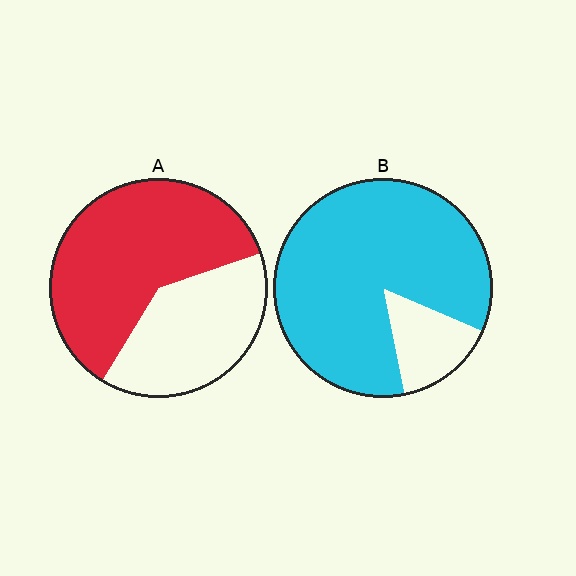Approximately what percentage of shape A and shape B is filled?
A is approximately 60% and B is approximately 85%.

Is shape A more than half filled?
Yes.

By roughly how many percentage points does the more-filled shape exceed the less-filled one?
By roughly 25 percentage points (B over A).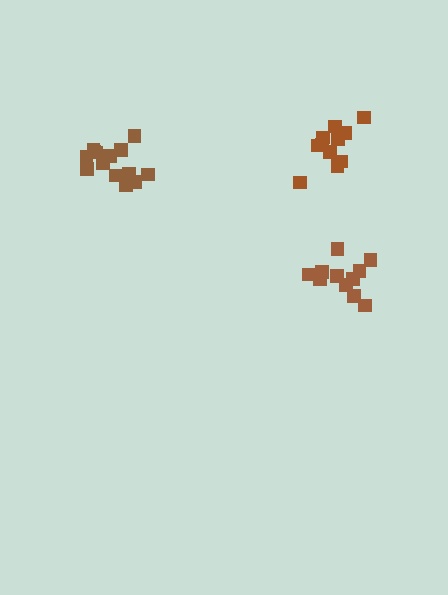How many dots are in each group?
Group 1: 14 dots, Group 2: 11 dots, Group 3: 11 dots (36 total).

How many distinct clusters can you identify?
There are 3 distinct clusters.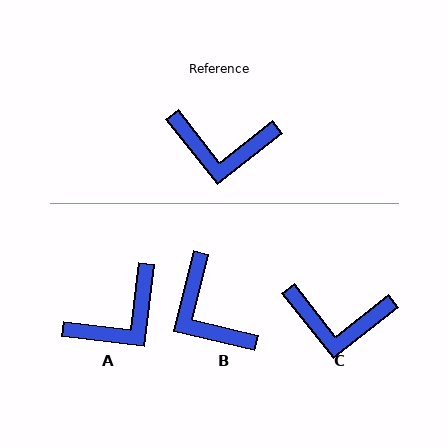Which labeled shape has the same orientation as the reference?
C.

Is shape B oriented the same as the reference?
No, it is off by about 52 degrees.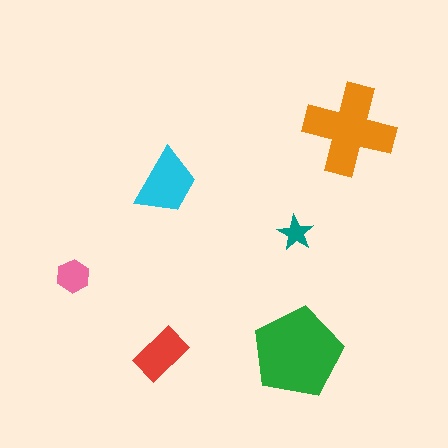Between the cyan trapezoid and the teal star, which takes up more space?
The cyan trapezoid.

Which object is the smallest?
The teal star.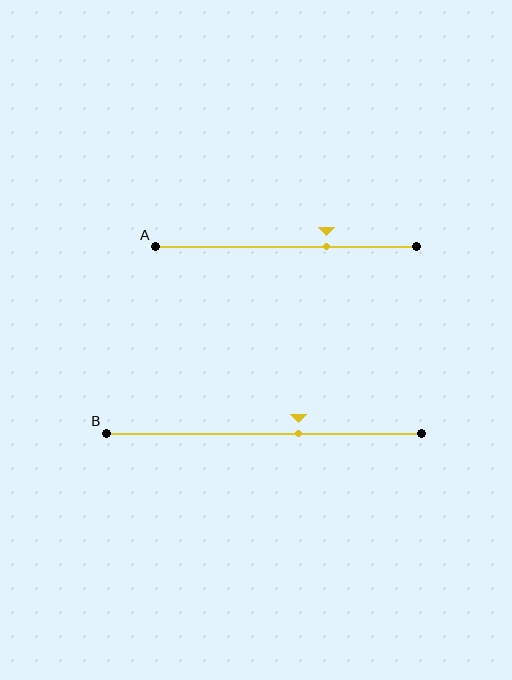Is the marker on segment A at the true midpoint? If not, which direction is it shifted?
No, the marker on segment A is shifted to the right by about 16% of the segment length.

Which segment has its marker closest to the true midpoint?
Segment B has its marker closest to the true midpoint.